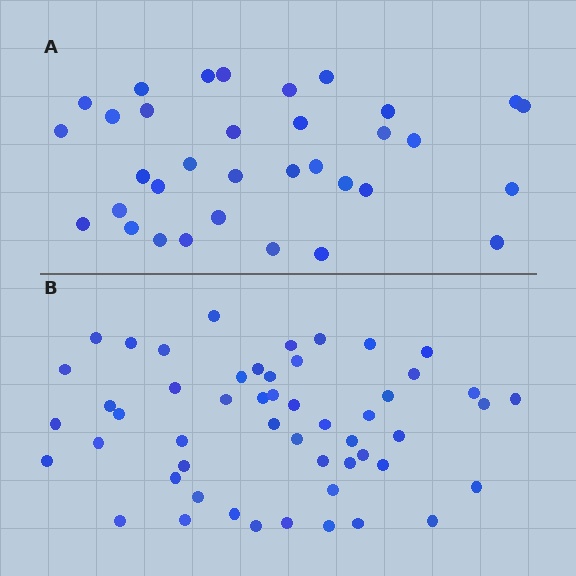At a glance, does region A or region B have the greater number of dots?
Region B (the bottom region) has more dots.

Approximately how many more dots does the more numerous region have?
Region B has approximately 20 more dots than region A.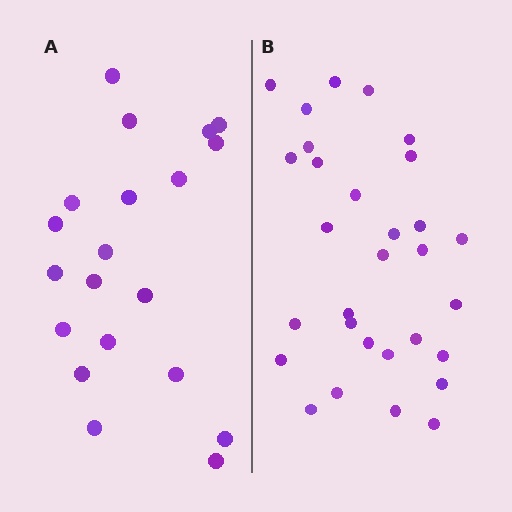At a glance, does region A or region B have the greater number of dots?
Region B (the right region) has more dots.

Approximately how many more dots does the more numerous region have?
Region B has roughly 10 or so more dots than region A.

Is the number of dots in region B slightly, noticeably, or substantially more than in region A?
Region B has substantially more. The ratio is roughly 1.5 to 1.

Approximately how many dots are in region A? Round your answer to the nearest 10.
About 20 dots.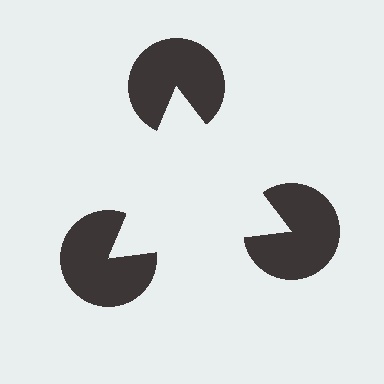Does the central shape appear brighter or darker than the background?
It typically appears slightly brighter than the background, even though no actual brightness change is drawn.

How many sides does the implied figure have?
3 sides.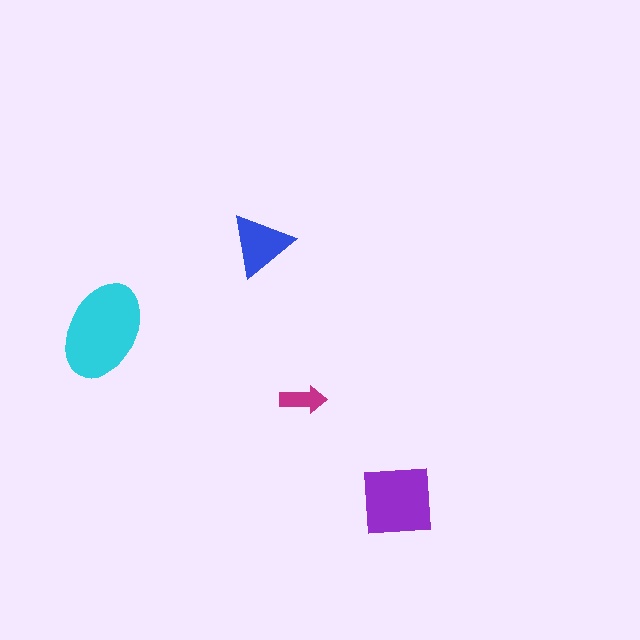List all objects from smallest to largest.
The magenta arrow, the blue triangle, the purple square, the cyan ellipse.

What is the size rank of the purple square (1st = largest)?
2nd.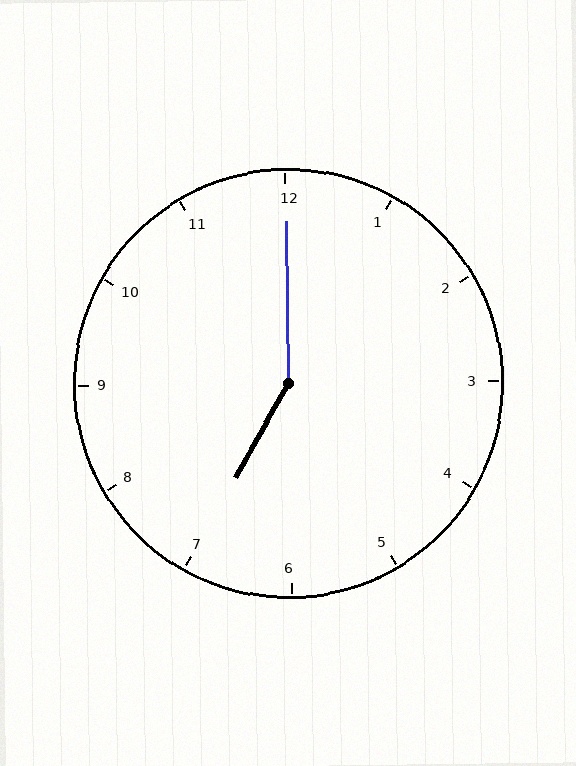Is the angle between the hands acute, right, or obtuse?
It is obtuse.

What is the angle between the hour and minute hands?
Approximately 150 degrees.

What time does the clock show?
7:00.